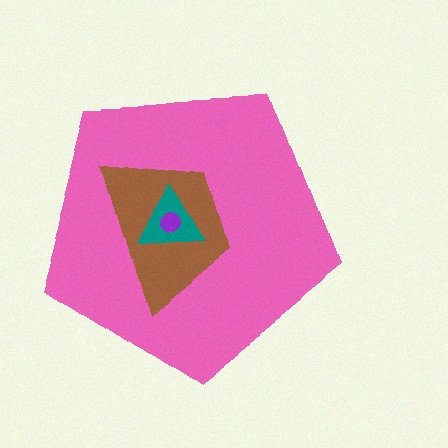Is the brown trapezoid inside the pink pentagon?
Yes.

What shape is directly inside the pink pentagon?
The brown trapezoid.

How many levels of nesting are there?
4.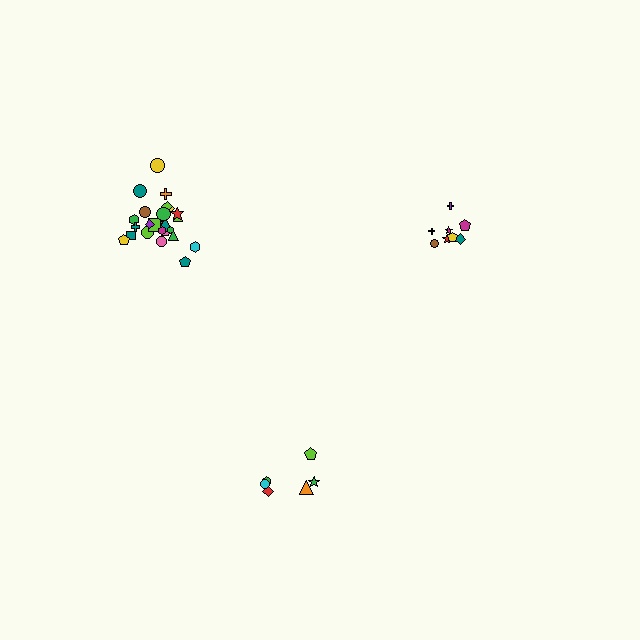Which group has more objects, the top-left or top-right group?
The top-left group.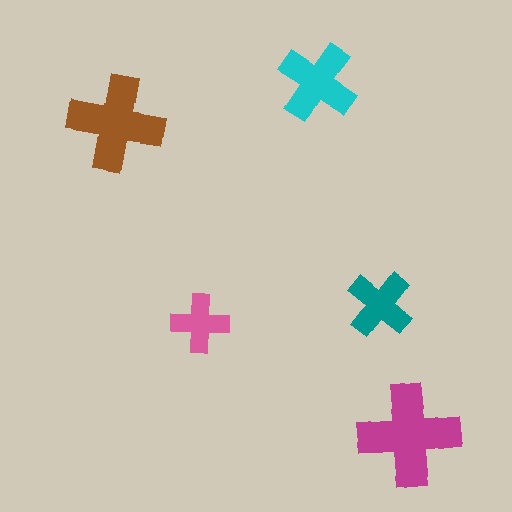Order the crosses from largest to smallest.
the magenta one, the brown one, the cyan one, the teal one, the pink one.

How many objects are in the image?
There are 5 objects in the image.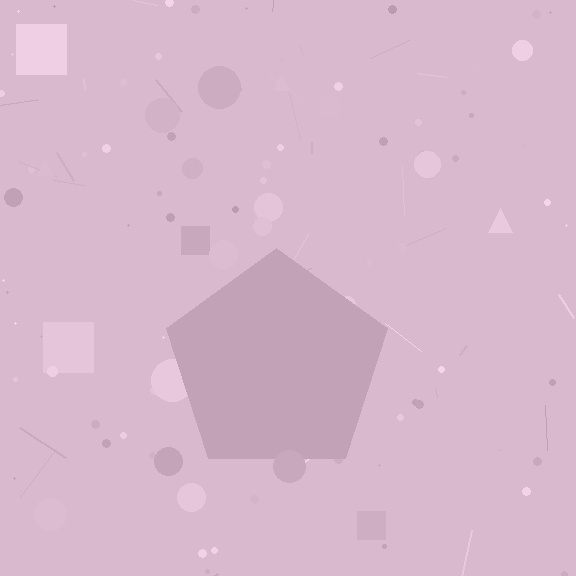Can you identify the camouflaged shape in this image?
The camouflaged shape is a pentagon.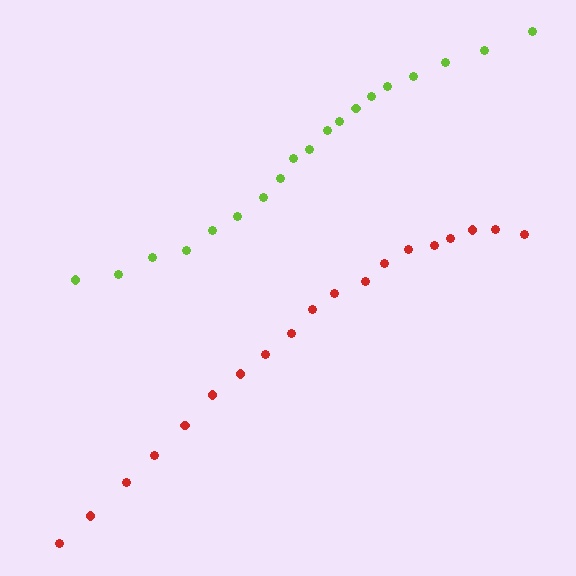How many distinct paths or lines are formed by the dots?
There are 2 distinct paths.